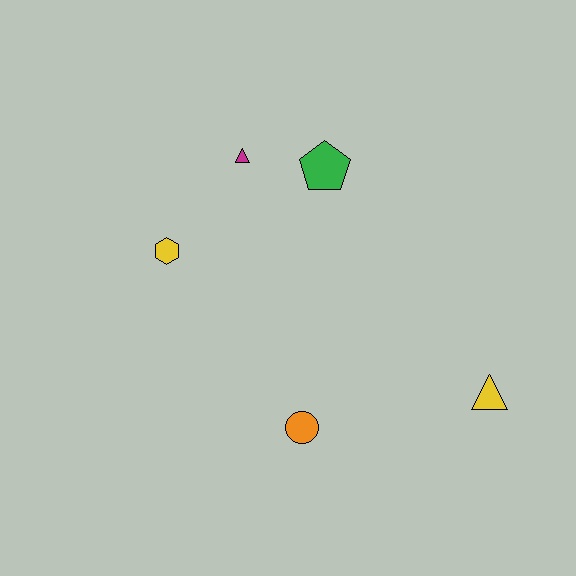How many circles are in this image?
There is 1 circle.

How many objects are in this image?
There are 5 objects.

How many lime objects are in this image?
There are no lime objects.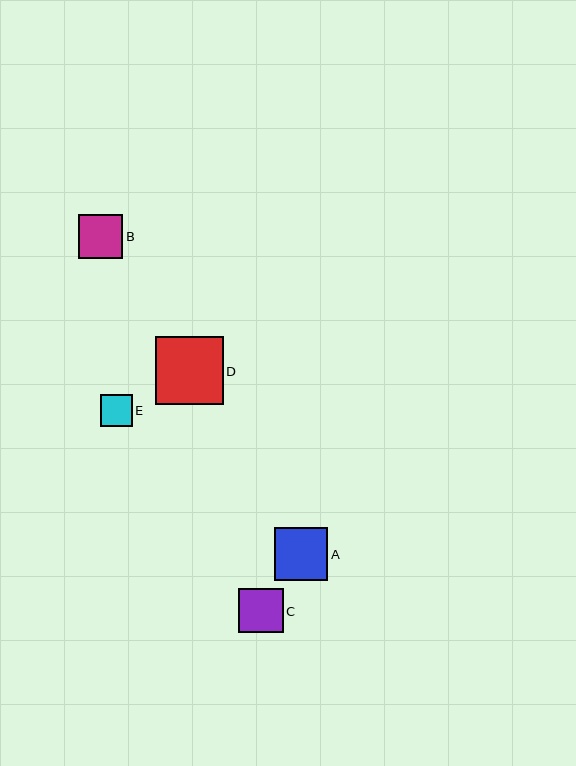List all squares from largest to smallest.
From largest to smallest: D, A, C, B, E.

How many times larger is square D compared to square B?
Square D is approximately 1.5 times the size of square B.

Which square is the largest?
Square D is the largest with a size of approximately 68 pixels.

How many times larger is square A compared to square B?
Square A is approximately 1.2 times the size of square B.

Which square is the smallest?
Square E is the smallest with a size of approximately 32 pixels.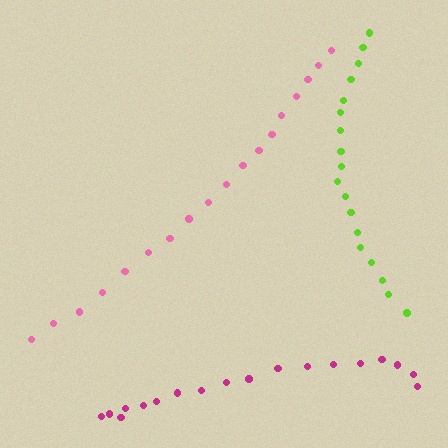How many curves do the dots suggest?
There are 3 distinct paths.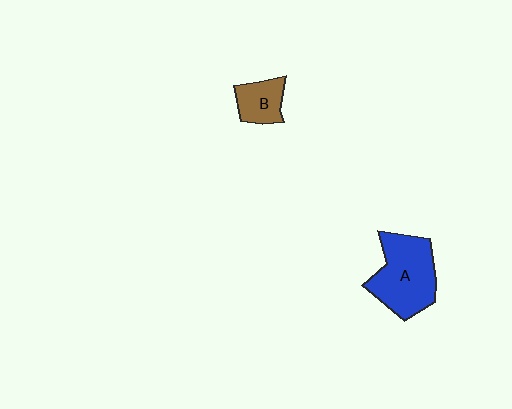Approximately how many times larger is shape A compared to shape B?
Approximately 2.3 times.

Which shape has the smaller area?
Shape B (brown).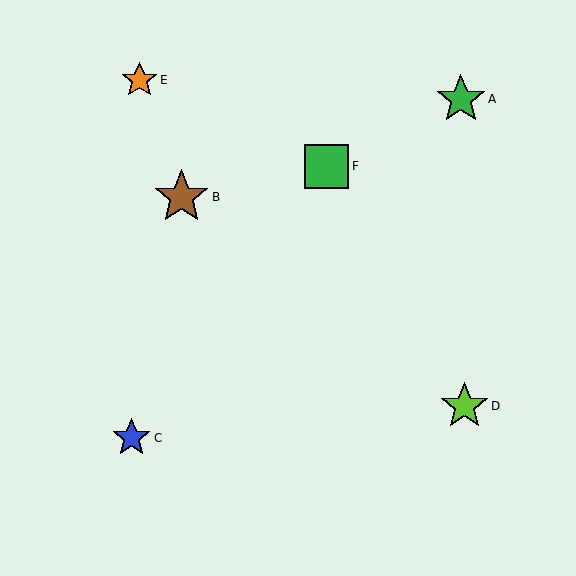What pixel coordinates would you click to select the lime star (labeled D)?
Click at (464, 406) to select the lime star D.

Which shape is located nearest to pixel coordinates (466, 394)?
The lime star (labeled D) at (464, 406) is nearest to that location.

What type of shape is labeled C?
Shape C is a blue star.